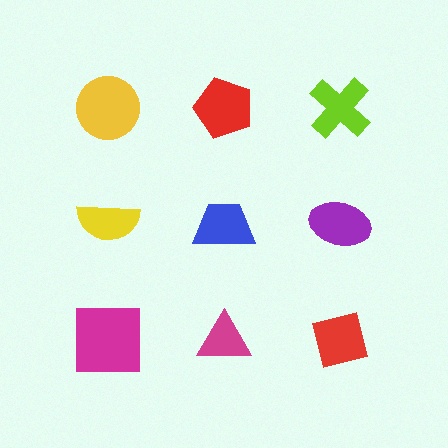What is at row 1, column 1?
A yellow circle.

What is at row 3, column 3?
A red square.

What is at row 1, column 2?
A red pentagon.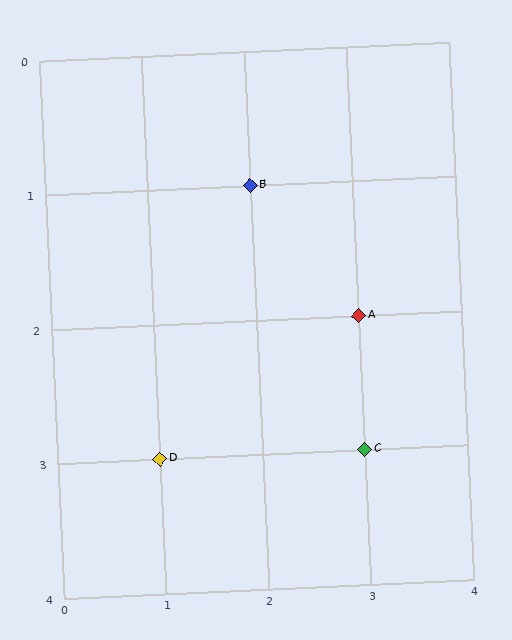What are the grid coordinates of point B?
Point B is at grid coordinates (2, 1).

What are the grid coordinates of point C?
Point C is at grid coordinates (3, 3).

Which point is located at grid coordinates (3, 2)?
Point A is at (3, 2).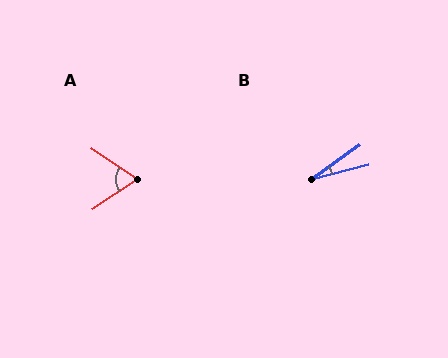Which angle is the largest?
A, at approximately 68 degrees.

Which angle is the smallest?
B, at approximately 22 degrees.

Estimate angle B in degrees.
Approximately 22 degrees.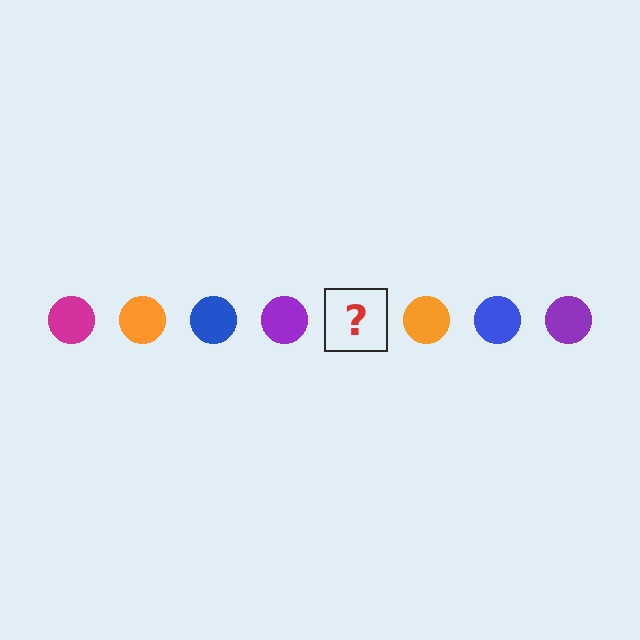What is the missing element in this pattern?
The missing element is a magenta circle.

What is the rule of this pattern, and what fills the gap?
The rule is that the pattern cycles through magenta, orange, blue, purple circles. The gap should be filled with a magenta circle.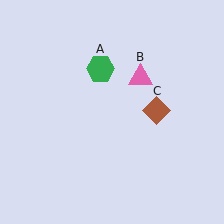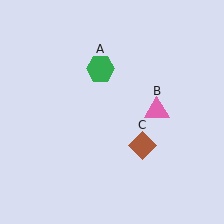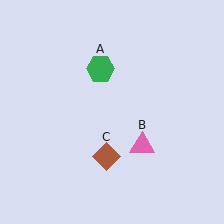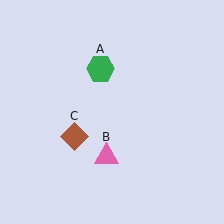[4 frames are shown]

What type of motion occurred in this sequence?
The pink triangle (object B), brown diamond (object C) rotated clockwise around the center of the scene.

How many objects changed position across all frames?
2 objects changed position: pink triangle (object B), brown diamond (object C).